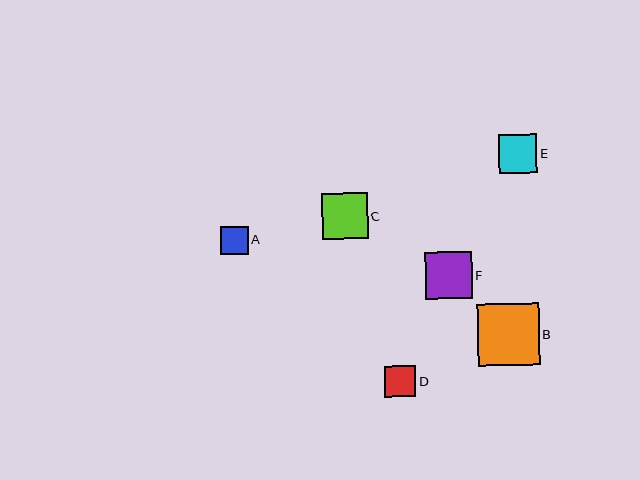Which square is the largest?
Square B is the largest with a size of approximately 62 pixels.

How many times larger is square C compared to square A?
Square C is approximately 1.7 times the size of square A.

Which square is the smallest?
Square A is the smallest with a size of approximately 28 pixels.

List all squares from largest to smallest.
From largest to smallest: B, F, C, E, D, A.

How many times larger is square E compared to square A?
Square E is approximately 1.4 times the size of square A.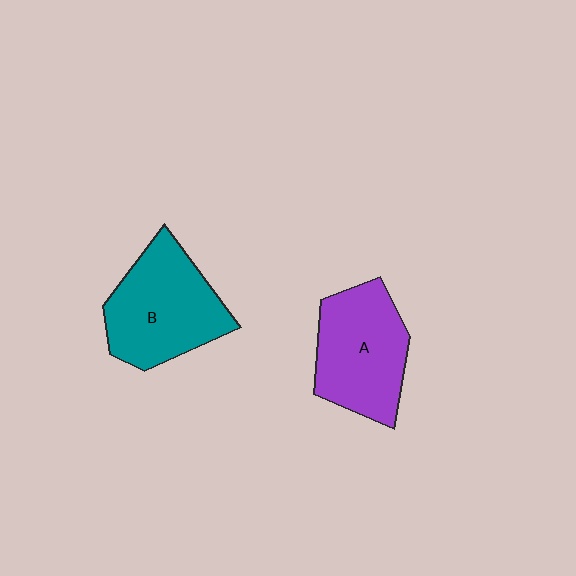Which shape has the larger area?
Shape B (teal).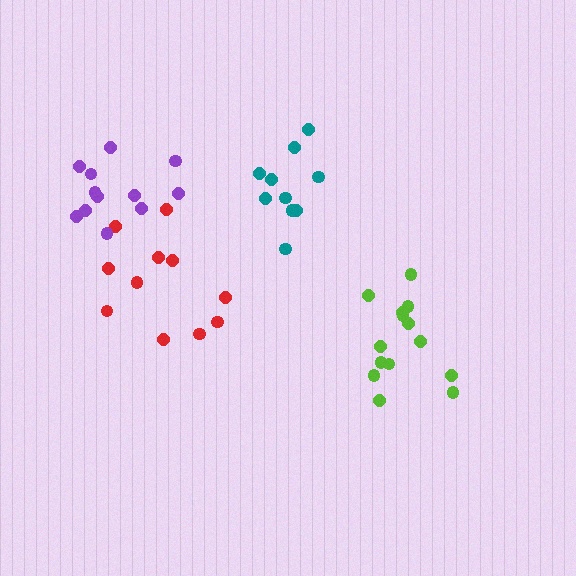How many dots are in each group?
Group 1: 14 dots, Group 2: 10 dots, Group 3: 11 dots, Group 4: 12 dots (47 total).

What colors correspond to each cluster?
The clusters are colored: lime, teal, red, purple.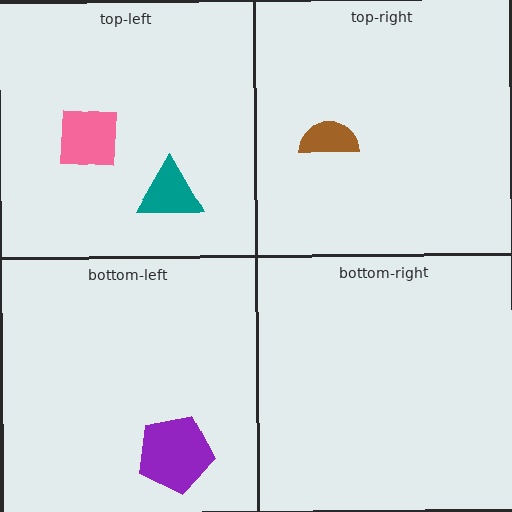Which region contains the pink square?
The top-left region.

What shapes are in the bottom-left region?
The purple pentagon.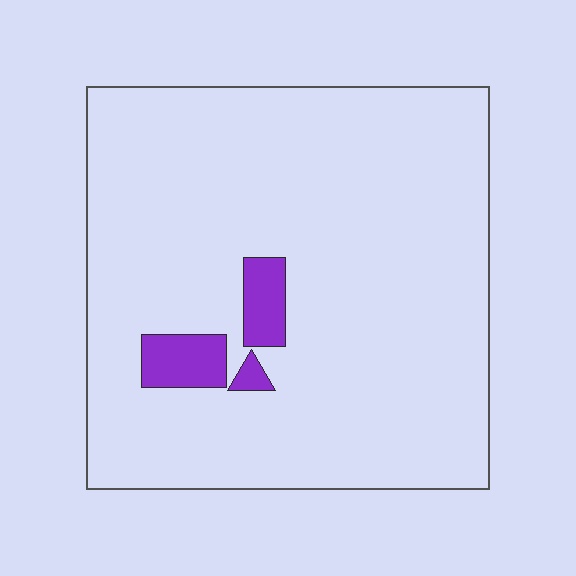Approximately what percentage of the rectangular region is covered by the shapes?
Approximately 5%.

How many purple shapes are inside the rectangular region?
3.